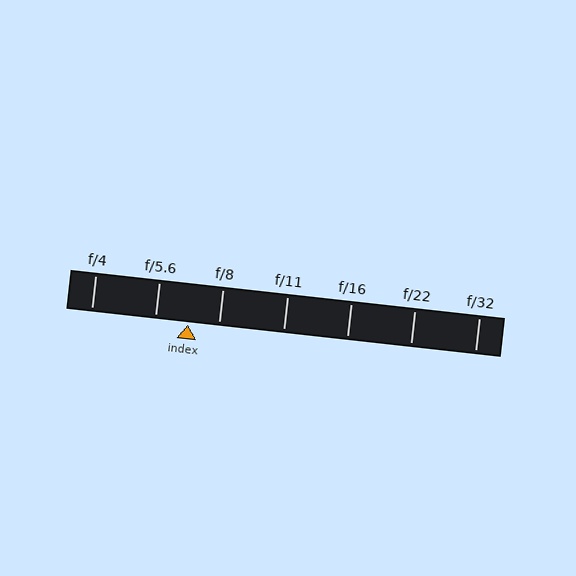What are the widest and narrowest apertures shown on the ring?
The widest aperture shown is f/4 and the narrowest is f/32.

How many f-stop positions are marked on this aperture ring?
There are 7 f-stop positions marked.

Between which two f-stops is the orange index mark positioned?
The index mark is between f/5.6 and f/8.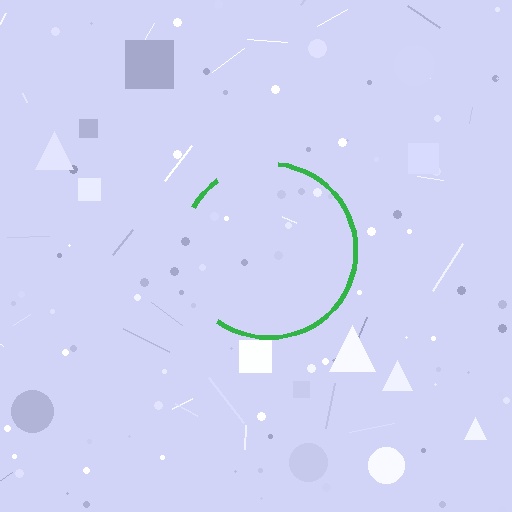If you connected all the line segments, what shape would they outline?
They would outline a circle.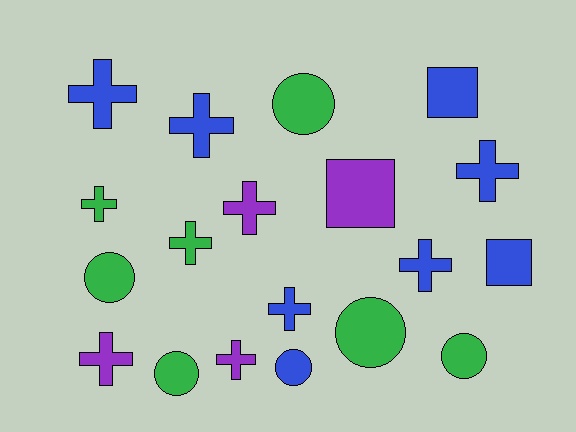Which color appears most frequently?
Blue, with 8 objects.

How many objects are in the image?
There are 19 objects.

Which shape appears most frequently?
Cross, with 10 objects.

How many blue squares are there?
There are 2 blue squares.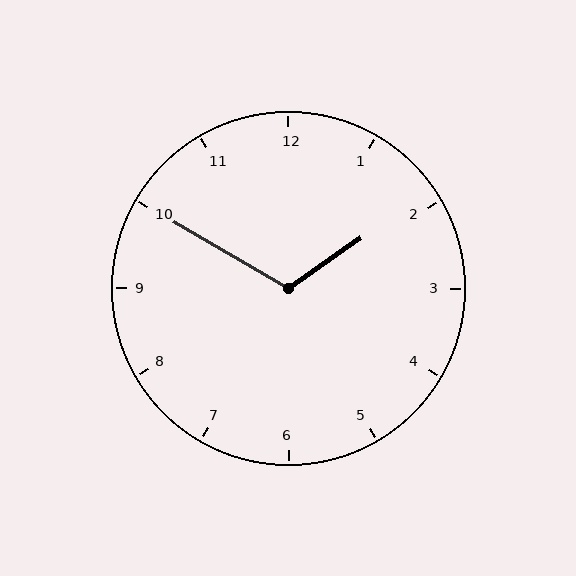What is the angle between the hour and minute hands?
Approximately 115 degrees.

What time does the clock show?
1:50.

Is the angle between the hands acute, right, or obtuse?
It is obtuse.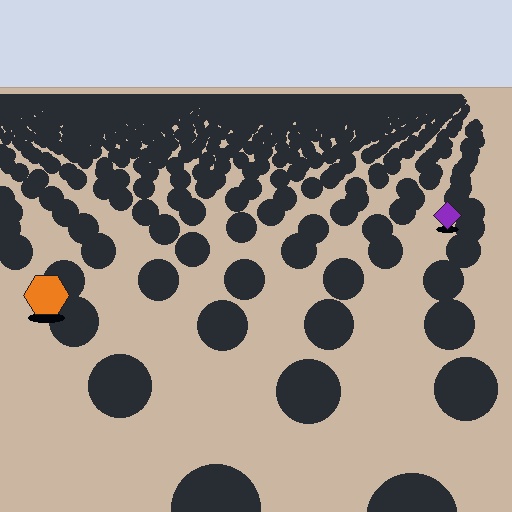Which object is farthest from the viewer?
The purple diamond is farthest from the viewer. It appears smaller and the ground texture around it is denser.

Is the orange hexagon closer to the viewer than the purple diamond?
Yes. The orange hexagon is closer — you can tell from the texture gradient: the ground texture is coarser near it.